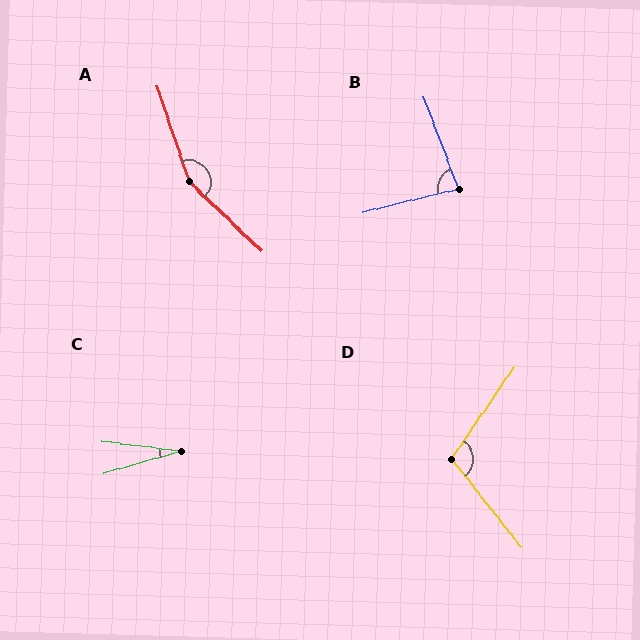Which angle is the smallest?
C, at approximately 23 degrees.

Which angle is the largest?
A, at approximately 152 degrees.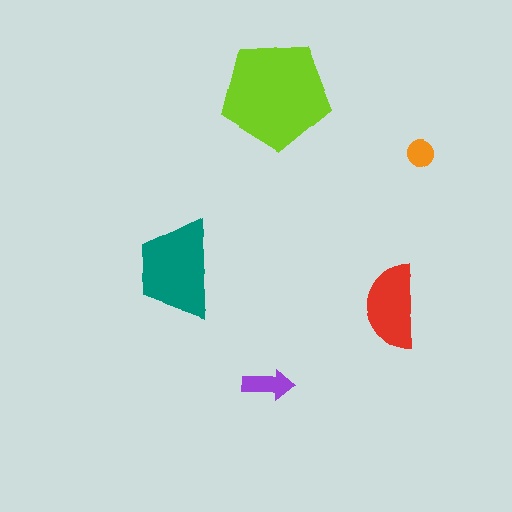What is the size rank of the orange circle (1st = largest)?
5th.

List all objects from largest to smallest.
The lime pentagon, the teal trapezoid, the red semicircle, the purple arrow, the orange circle.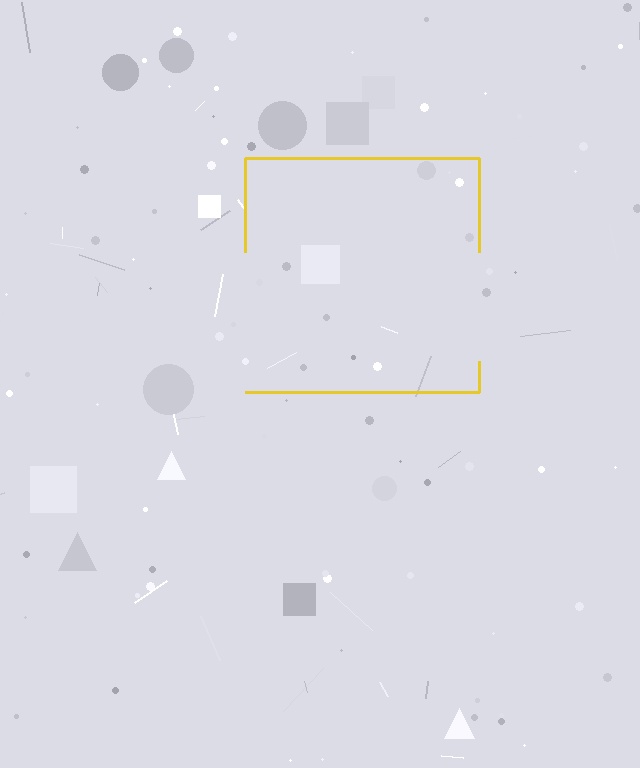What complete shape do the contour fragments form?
The contour fragments form a square.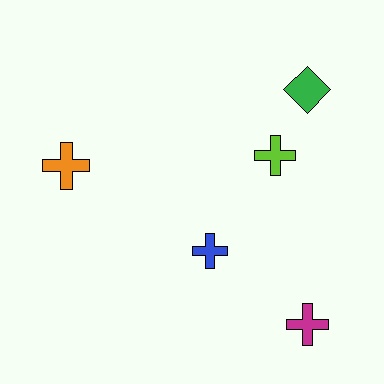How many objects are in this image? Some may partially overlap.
There are 5 objects.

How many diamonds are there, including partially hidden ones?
There is 1 diamond.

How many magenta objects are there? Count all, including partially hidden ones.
There is 1 magenta object.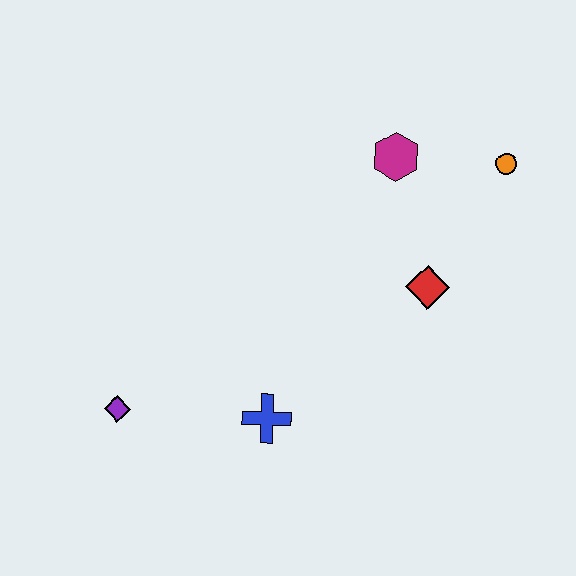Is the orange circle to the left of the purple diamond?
No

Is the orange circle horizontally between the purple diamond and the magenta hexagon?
No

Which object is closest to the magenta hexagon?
The orange circle is closest to the magenta hexagon.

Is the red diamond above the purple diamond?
Yes